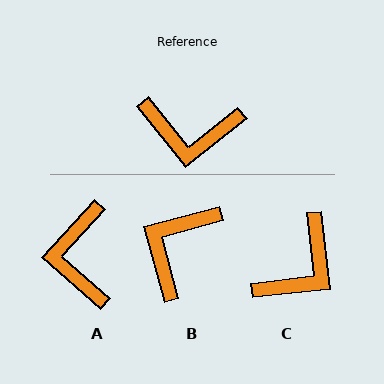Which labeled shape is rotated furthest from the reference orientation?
B, about 113 degrees away.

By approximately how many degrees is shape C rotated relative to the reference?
Approximately 58 degrees counter-clockwise.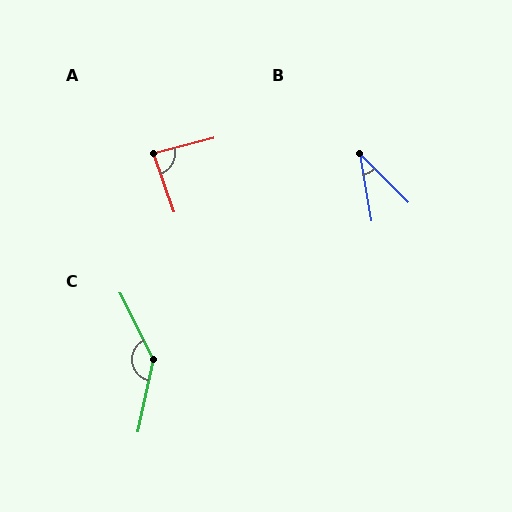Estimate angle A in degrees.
Approximately 86 degrees.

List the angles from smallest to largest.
B (35°), A (86°), C (141°).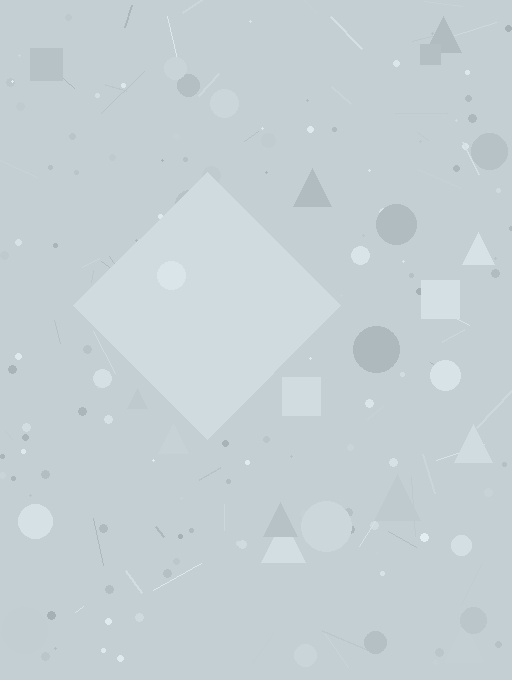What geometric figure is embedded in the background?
A diamond is embedded in the background.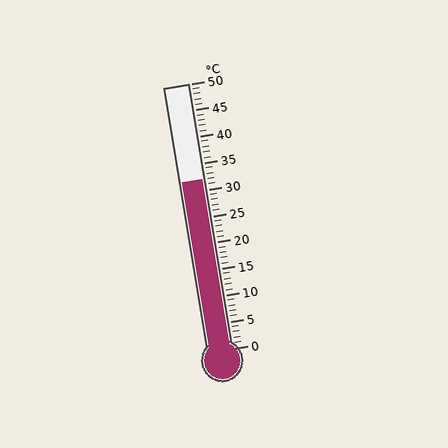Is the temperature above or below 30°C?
The temperature is above 30°C.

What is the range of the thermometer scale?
The thermometer scale ranges from 0°C to 50°C.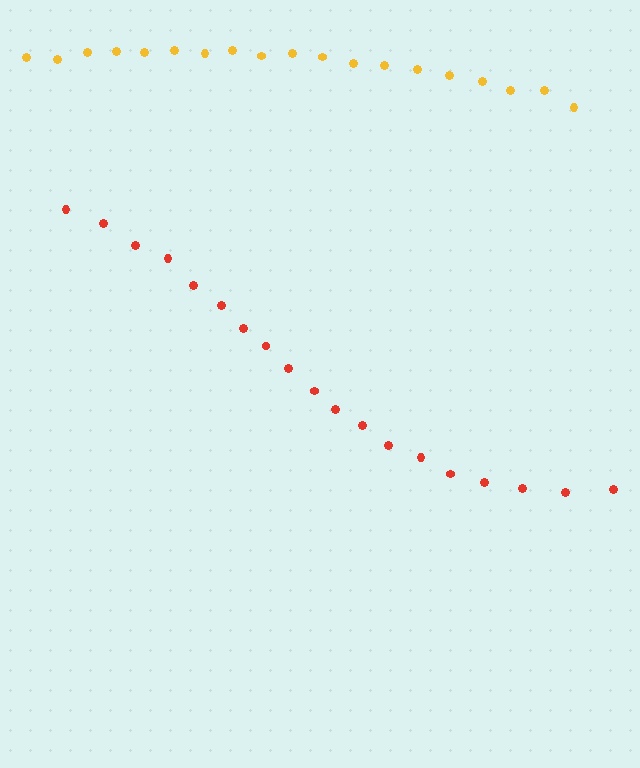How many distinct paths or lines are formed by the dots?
There are 2 distinct paths.